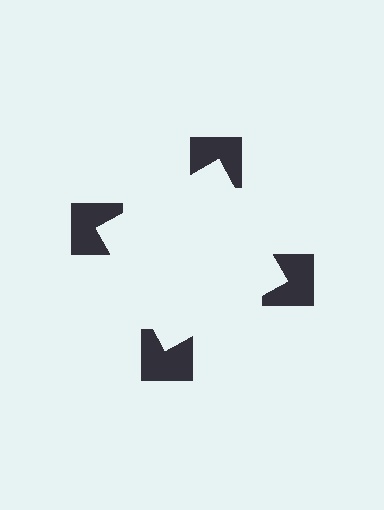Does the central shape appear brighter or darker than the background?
It typically appears slightly brighter than the background, even though no actual brightness change is drawn.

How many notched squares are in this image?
There are 4 — one at each vertex of the illusory square.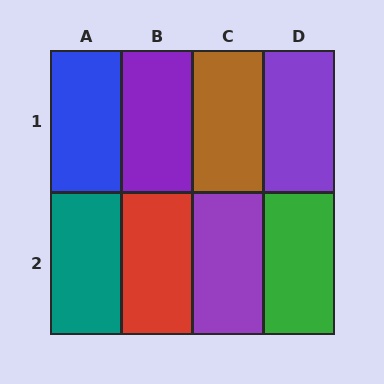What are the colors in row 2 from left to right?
Teal, red, purple, green.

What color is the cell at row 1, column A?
Blue.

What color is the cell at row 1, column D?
Purple.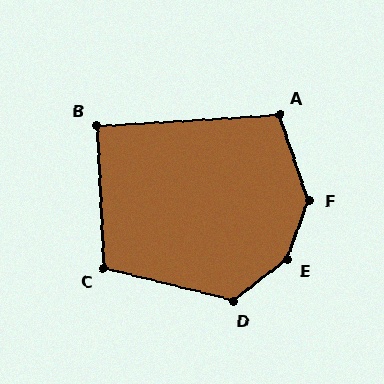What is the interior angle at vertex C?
Approximately 107 degrees (obtuse).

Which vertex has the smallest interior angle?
B, at approximately 90 degrees.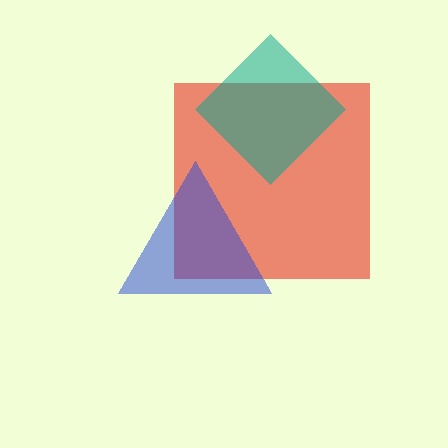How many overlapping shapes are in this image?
There are 3 overlapping shapes in the image.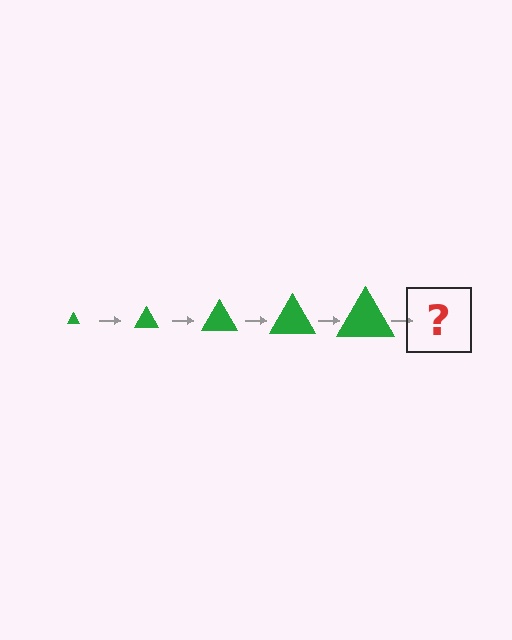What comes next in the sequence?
The next element should be a green triangle, larger than the previous one.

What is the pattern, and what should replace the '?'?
The pattern is that the triangle gets progressively larger each step. The '?' should be a green triangle, larger than the previous one.